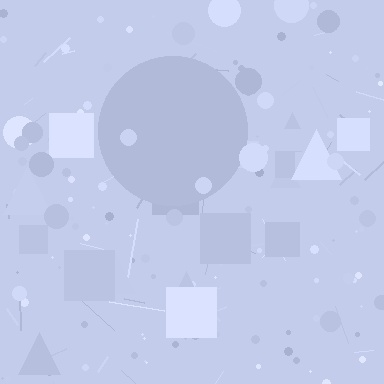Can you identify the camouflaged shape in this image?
The camouflaged shape is a circle.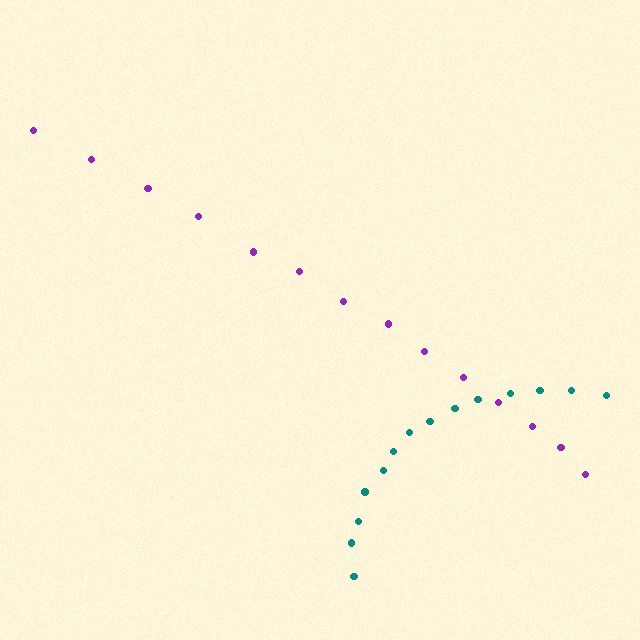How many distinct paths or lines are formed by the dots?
There are 2 distinct paths.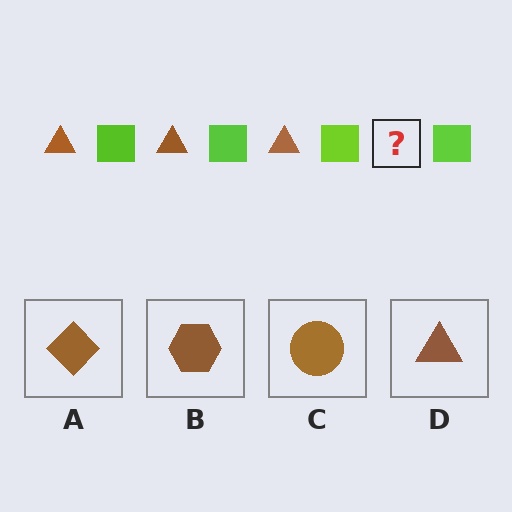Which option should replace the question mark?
Option D.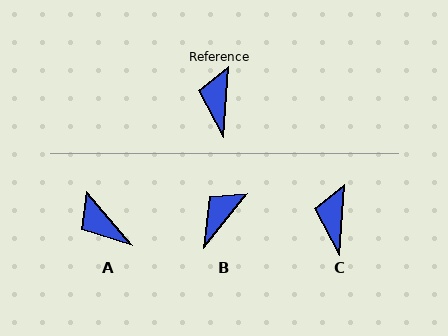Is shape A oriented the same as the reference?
No, it is off by about 45 degrees.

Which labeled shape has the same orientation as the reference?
C.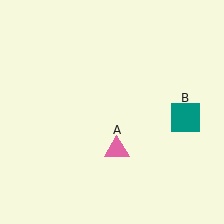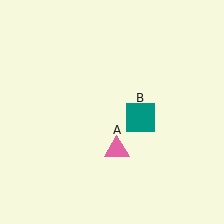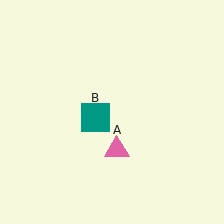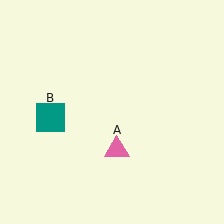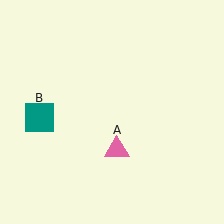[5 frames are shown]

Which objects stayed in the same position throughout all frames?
Pink triangle (object A) remained stationary.